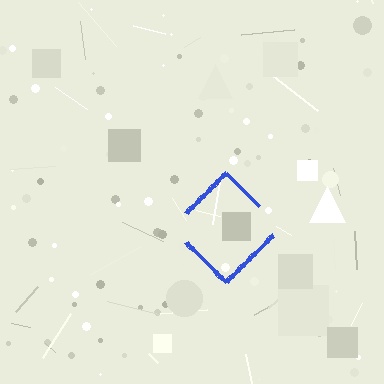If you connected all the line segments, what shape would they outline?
They would outline a diamond.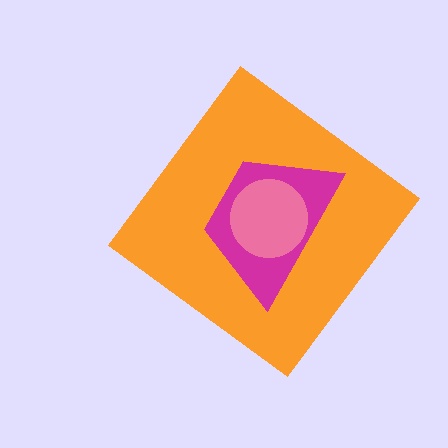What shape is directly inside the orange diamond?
The magenta trapezoid.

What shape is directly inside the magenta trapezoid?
The pink circle.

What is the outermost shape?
The orange diamond.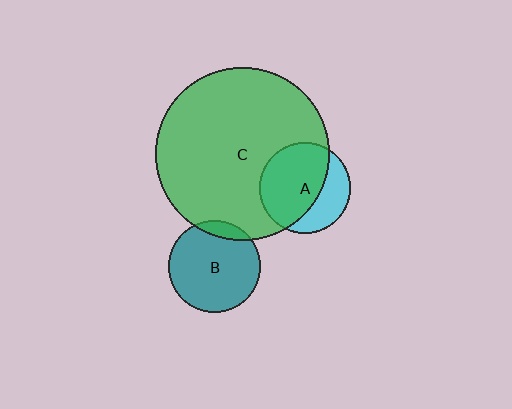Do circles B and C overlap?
Yes.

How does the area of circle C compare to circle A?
Approximately 3.6 times.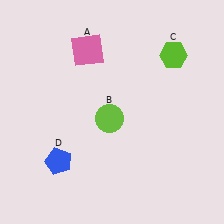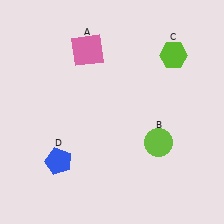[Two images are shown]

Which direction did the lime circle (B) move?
The lime circle (B) moved right.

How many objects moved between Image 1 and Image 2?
1 object moved between the two images.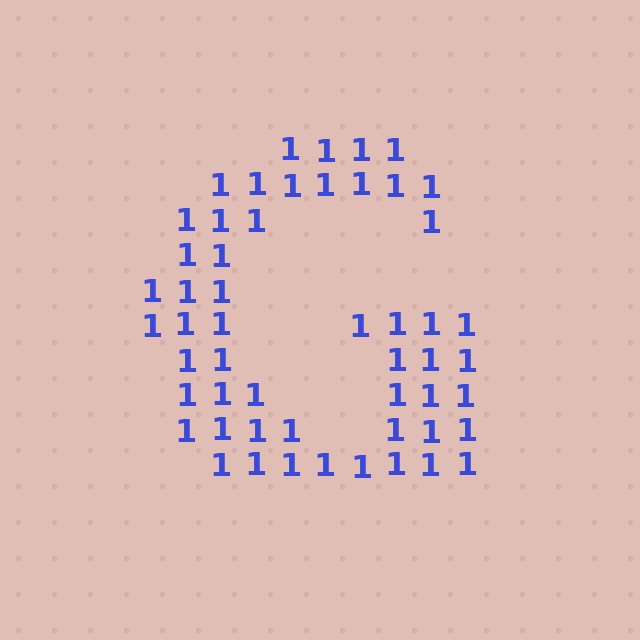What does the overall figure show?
The overall figure shows the letter G.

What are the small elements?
The small elements are digit 1's.